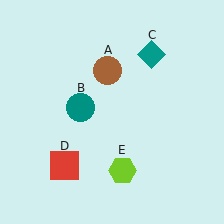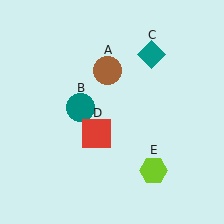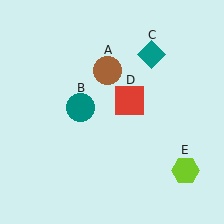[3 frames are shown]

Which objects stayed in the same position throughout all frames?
Brown circle (object A) and teal circle (object B) and teal diamond (object C) remained stationary.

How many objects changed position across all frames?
2 objects changed position: red square (object D), lime hexagon (object E).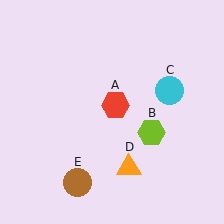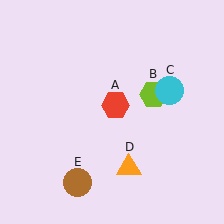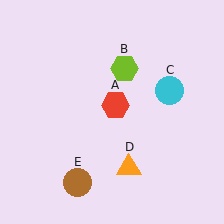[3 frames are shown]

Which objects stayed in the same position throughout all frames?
Red hexagon (object A) and cyan circle (object C) and orange triangle (object D) and brown circle (object E) remained stationary.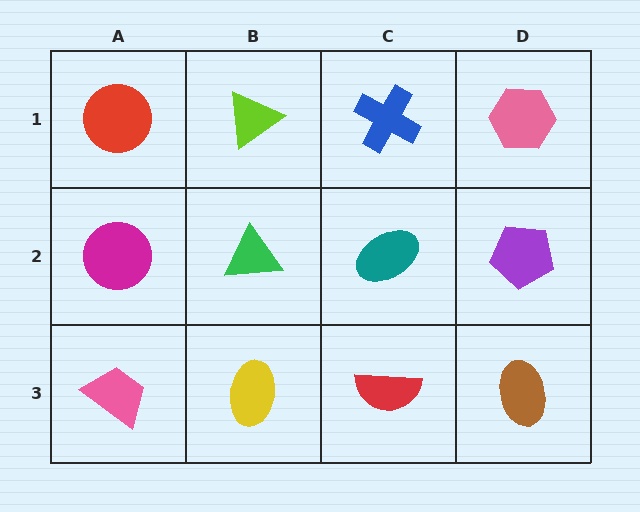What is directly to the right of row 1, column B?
A blue cross.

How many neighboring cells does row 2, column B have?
4.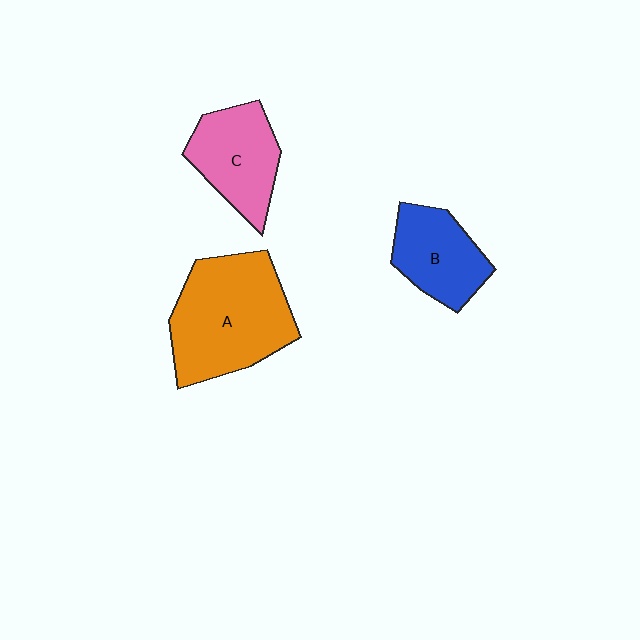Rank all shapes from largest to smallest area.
From largest to smallest: A (orange), C (pink), B (blue).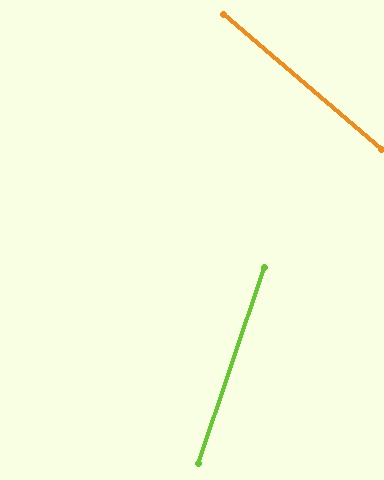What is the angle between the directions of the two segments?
Approximately 68 degrees.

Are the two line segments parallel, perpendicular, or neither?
Neither parallel nor perpendicular — they differ by about 68°.